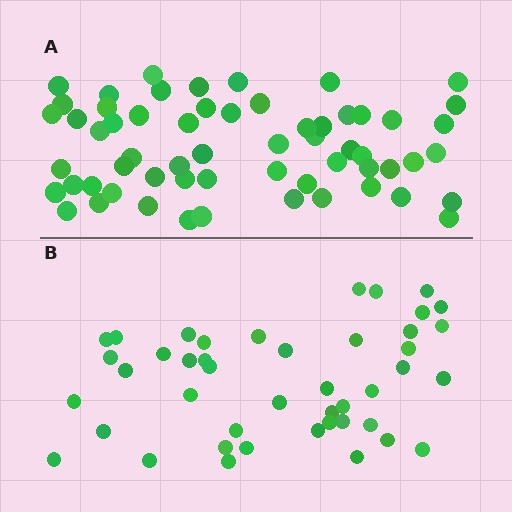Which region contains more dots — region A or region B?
Region A (the top region) has more dots.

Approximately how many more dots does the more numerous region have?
Region A has approximately 15 more dots than region B.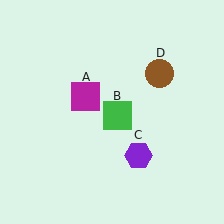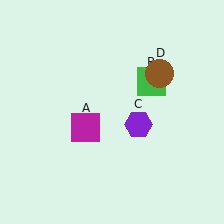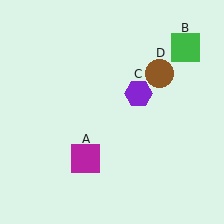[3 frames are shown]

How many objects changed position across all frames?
3 objects changed position: magenta square (object A), green square (object B), purple hexagon (object C).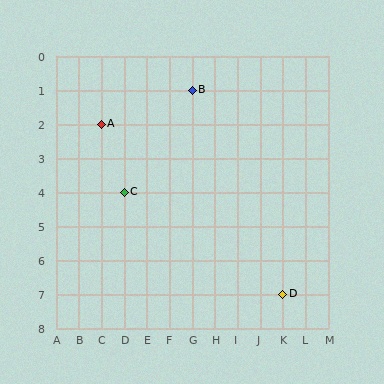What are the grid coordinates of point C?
Point C is at grid coordinates (D, 4).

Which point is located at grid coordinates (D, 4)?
Point C is at (D, 4).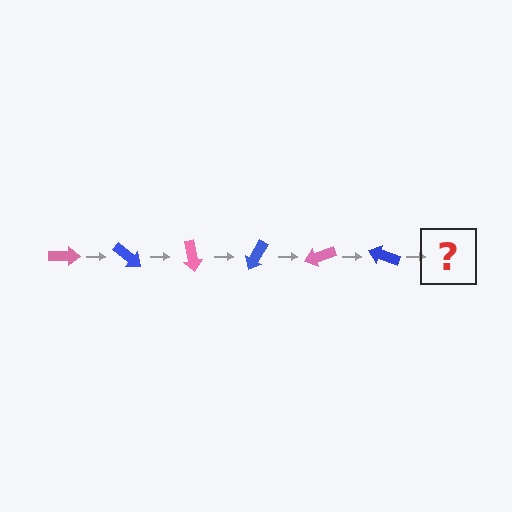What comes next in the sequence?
The next element should be a pink arrow, rotated 240 degrees from the start.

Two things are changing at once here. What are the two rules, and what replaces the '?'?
The two rules are that it rotates 40 degrees each step and the color cycles through pink and blue. The '?' should be a pink arrow, rotated 240 degrees from the start.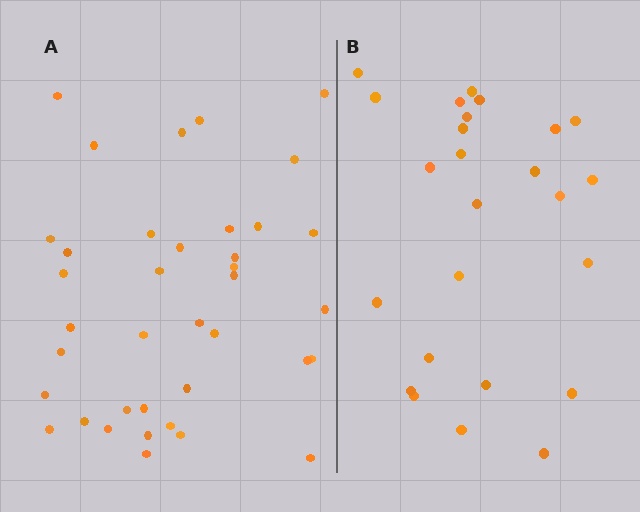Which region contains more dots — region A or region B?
Region A (the left region) has more dots.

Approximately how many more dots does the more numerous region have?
Region A has approximately 15 more dots than region B.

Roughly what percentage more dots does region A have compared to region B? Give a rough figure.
About 50% more.